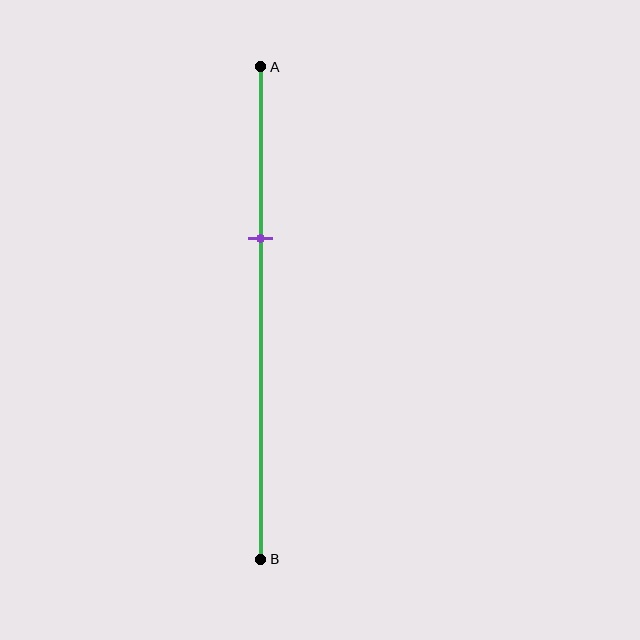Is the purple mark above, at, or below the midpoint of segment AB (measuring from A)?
The purple mark is above the midpoint of segment AB.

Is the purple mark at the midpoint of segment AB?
No, the mark is at about 35% from A, not at the 50% midpoint.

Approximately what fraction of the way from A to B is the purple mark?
The purple mark is approximately 35% of the way from A to B.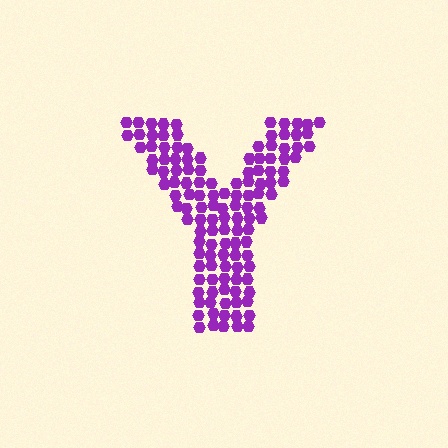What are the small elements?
The small elements are hexagons.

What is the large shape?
The large shape is the letter Y.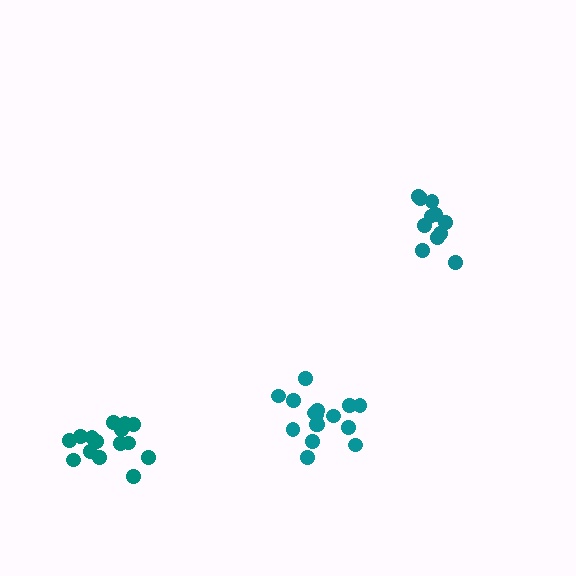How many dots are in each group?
Group 1: 16 dots, Group 2: 11 dots, Group 3: 15 dots (42 total).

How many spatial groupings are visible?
There are 3 spatial groupings.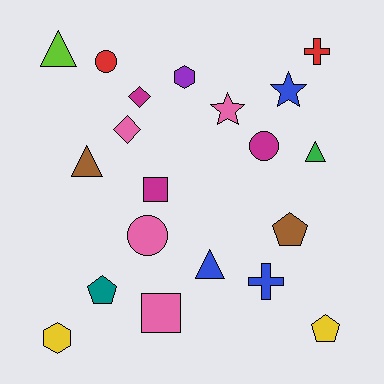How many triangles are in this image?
There are 4 triangles.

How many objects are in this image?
There are 20 objects.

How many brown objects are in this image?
There are 2 brown objects.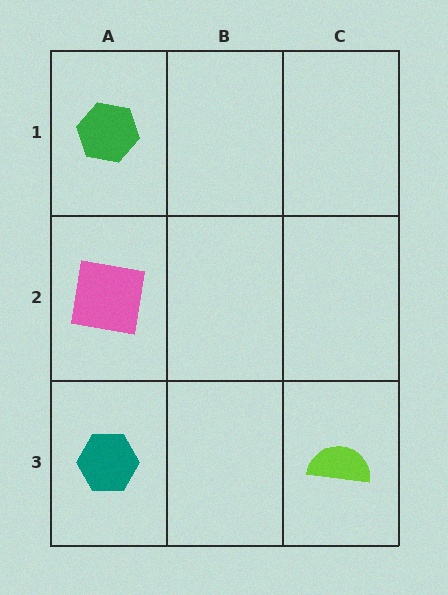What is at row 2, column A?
A pink square.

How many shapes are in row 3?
2 shapes.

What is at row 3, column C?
A lime semicircle.